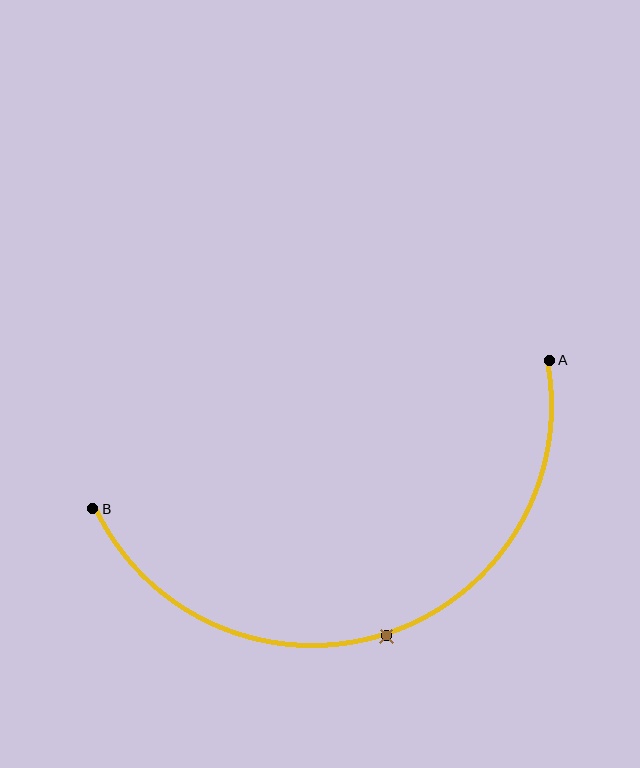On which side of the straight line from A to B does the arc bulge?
The arc bulges below the straight line connecting A and B.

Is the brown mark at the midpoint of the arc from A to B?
Yes. The brown mark lies on the arc at equal arc-length from both A and B — it is the arc midpoint.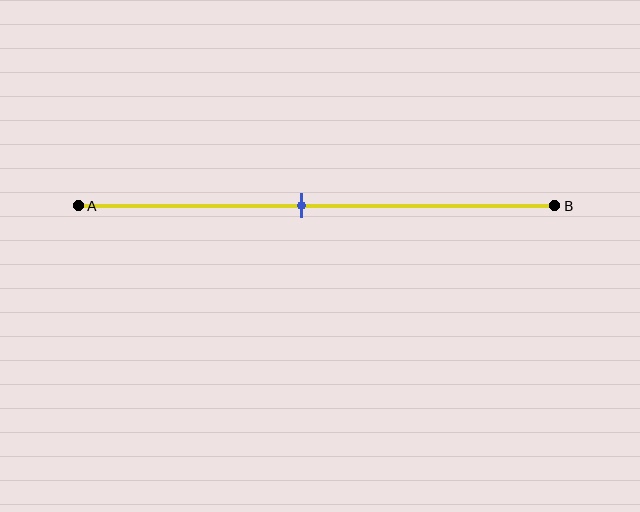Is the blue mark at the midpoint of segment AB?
No, the mark is at about 45% from A, not at the 50% midpoint.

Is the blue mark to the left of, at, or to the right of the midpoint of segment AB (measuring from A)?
The blue mark is to the left of the midpoint of segment AB.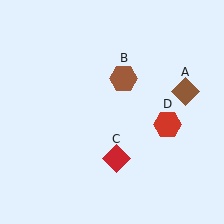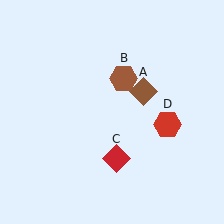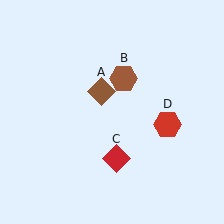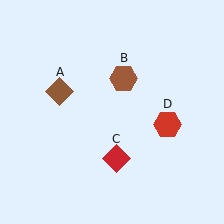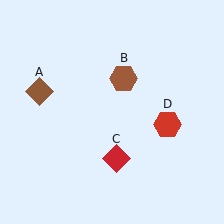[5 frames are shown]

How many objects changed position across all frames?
1 object changed position: brown diamond (object A).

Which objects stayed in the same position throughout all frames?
Brown hexagon (object B) and red diamond (object C) and red hexagon (object D) remained stationary.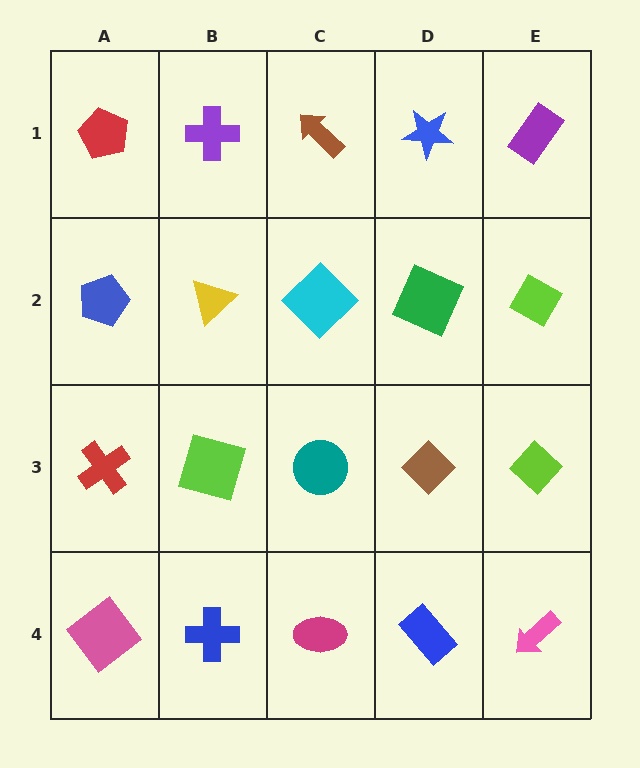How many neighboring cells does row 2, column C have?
4.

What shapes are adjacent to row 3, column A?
A blue pentagon (row 2, column A), a pink diamond (row 4, column A), a lime square (row 3, column B).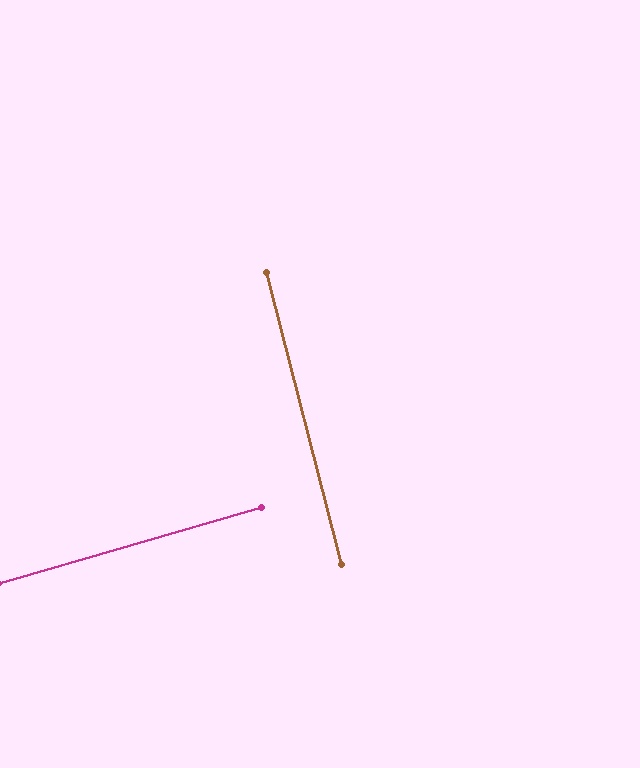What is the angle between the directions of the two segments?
Approximately 88 degrees.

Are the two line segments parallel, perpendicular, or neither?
Perpendicular — they meet at approximately 88°.